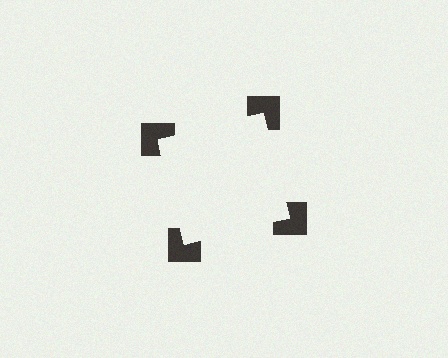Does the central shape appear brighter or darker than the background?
It typically appears slightly brighter than the background, even though no actual brightness change is drawn.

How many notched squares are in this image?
There are 4 — one at each vertex of the illusory square.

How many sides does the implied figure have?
4 sides.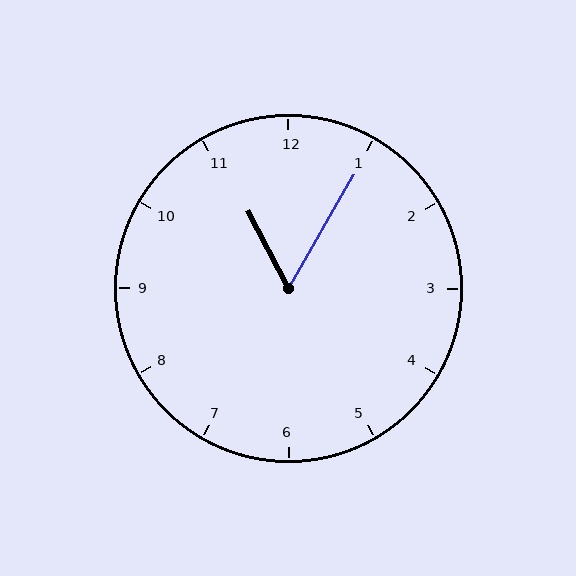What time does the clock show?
11:05.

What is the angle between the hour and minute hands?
Approximately 58 degrees.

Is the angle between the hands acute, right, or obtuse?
It is acute.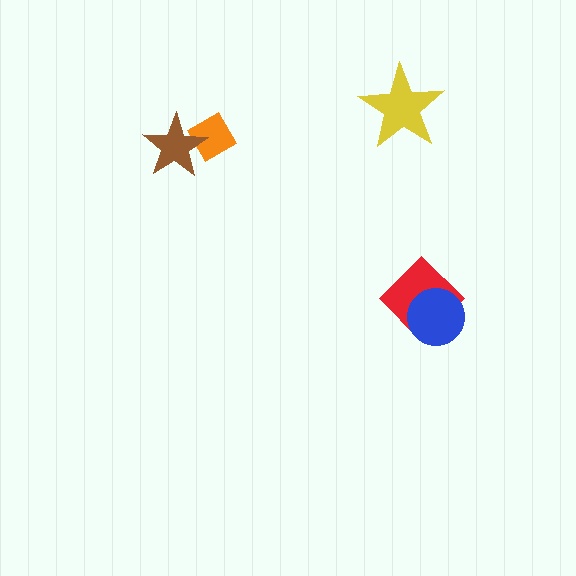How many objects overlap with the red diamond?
1 object overlaps with the red diamond.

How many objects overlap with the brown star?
1 object overlaps with the brown star.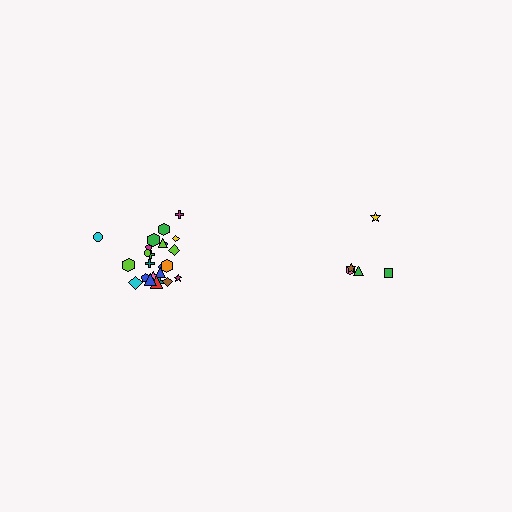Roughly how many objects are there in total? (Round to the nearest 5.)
Roughly 30 objects in total.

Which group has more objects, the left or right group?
The left group.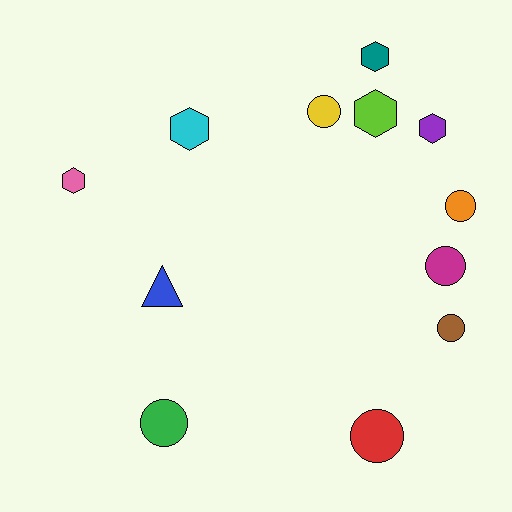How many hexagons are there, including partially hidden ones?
There are 5 hexagons.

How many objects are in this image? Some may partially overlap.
There are 12 objects.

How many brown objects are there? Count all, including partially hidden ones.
There is 1 brown object.